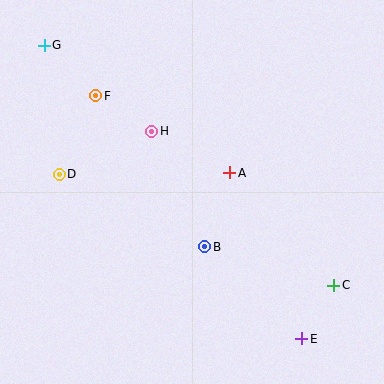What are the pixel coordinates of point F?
Point F is at (96, 96).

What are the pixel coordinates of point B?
Point B is at (205, 247).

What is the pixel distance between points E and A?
The distance between E and A is 181 pixels.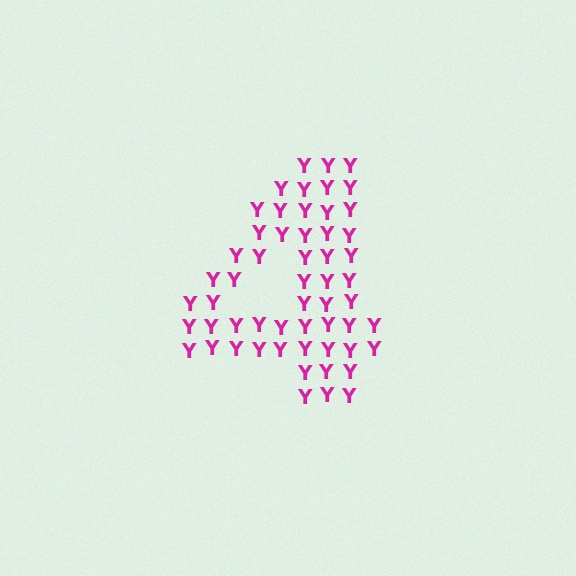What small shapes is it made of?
It is made of small letter Y's.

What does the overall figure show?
The overall figure shows the digit 4.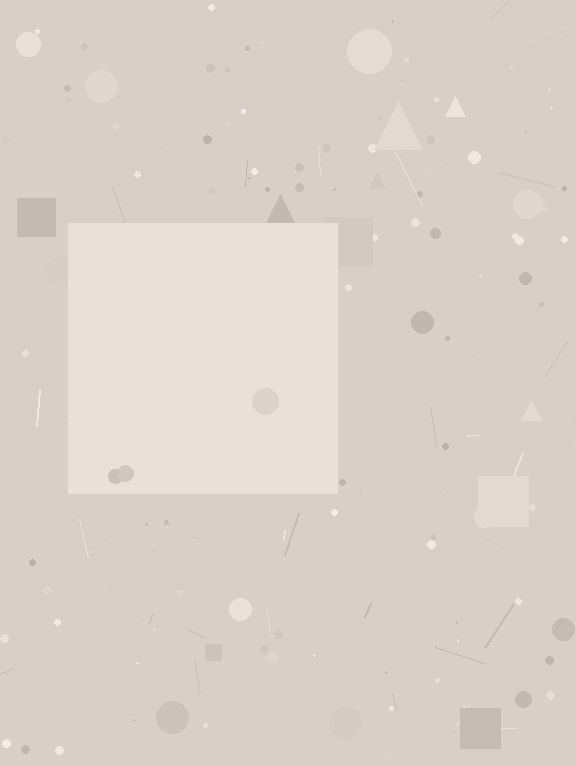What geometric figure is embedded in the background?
A square is embedded in the background.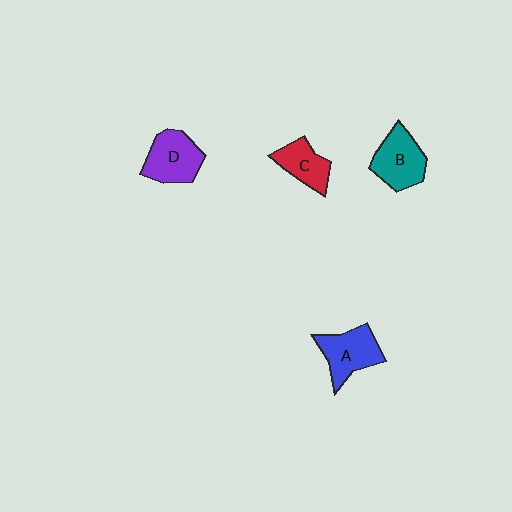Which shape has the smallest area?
Shape C (red).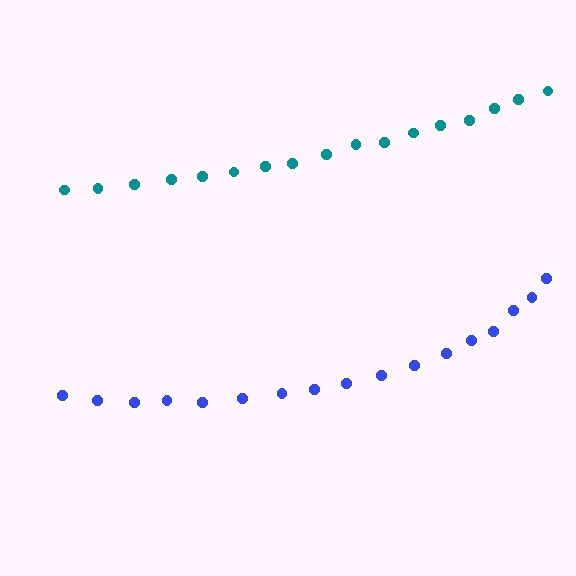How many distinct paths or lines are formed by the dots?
There are 2 distinct paths.